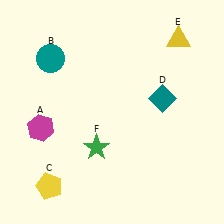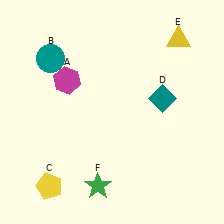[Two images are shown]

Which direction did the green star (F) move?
The green star (F) moved down.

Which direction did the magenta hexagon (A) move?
The magenta hexagon (A) moved up.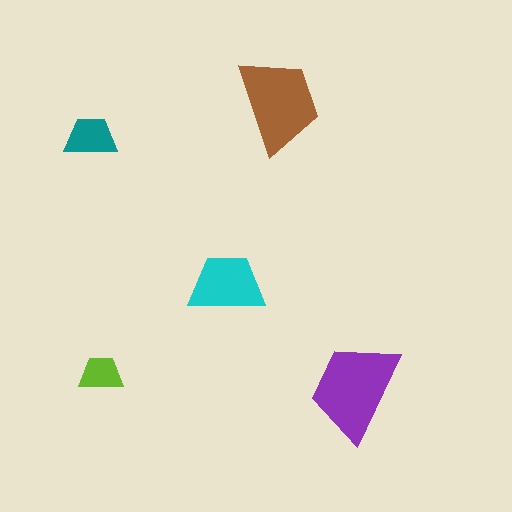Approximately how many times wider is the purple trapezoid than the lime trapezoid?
About 2.5 times wider.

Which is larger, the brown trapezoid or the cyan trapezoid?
The brown one.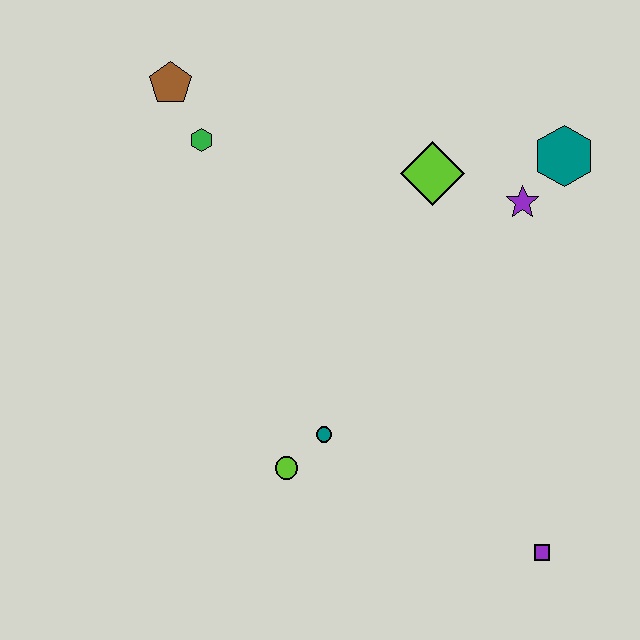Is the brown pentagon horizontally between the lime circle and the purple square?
No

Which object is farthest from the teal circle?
The brown pentagon is farthest from the teal circle.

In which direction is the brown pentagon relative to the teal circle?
The brown pentagon is above the teal circle.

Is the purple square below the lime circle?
Yes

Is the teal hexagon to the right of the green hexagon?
Yes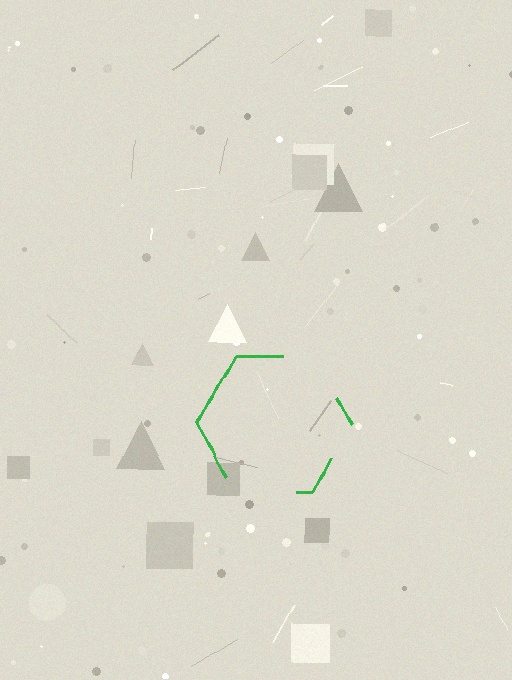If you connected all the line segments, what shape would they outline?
They would outline a hexagon.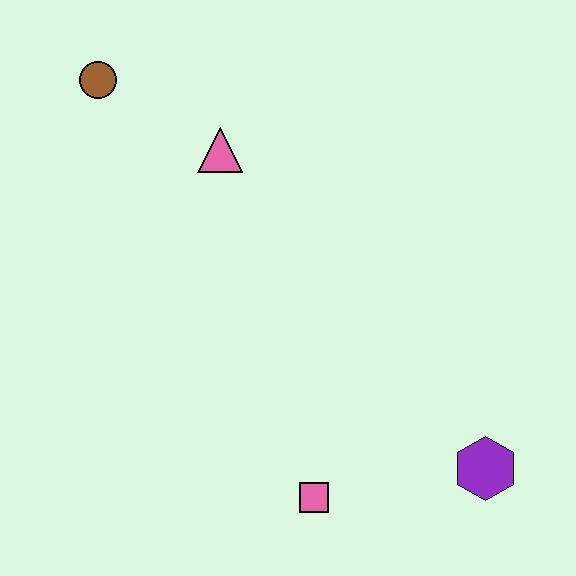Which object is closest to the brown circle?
The pink triangle is closest to the brown circle.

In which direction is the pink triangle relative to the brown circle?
The pink triangle is to the right of the brown circle.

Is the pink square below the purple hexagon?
Yes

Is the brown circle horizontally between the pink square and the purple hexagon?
No